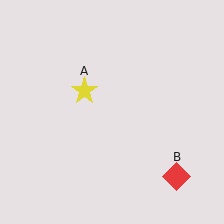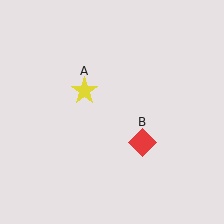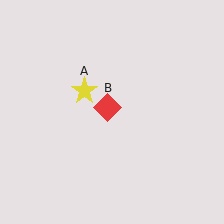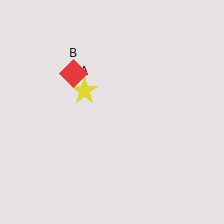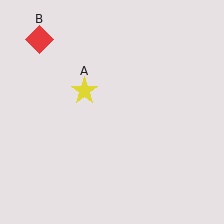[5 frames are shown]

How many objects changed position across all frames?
1 object changed position: red diamond (object B).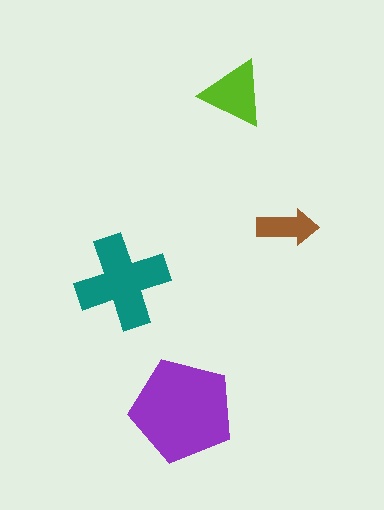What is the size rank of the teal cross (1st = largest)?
2nd.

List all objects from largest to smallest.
The purple pentagon, the teal cross, the lime triangle, the brown arrow.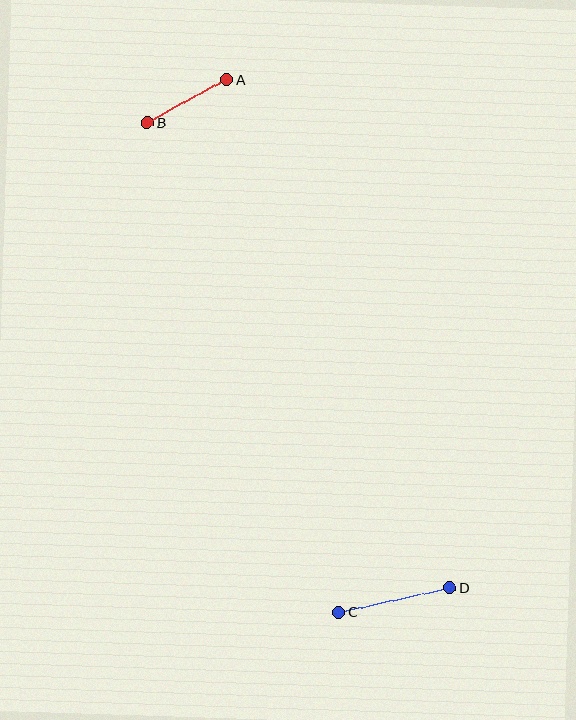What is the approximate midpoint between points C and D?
The midpoint is at approximately (394, 600) pixels.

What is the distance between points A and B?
The distance is approximately 90 pixels.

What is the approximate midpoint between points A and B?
The midpoint is at approximately (187, 101) pixels.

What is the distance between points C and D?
The distance is approximately 114 pixels.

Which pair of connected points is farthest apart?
Points C and D are farthest apart.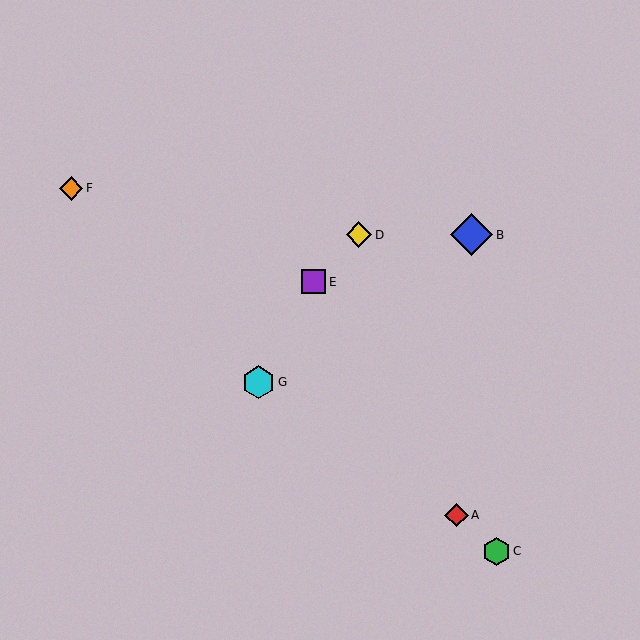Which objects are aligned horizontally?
Objects B, D are aligned horizontally.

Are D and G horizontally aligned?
No, D is at y≈235 and G is at y≈382.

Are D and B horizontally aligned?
Yes, both are at y≈235.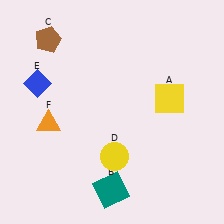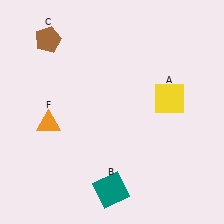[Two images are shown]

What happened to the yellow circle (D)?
The yellow circle (D) was removed in Image 2. It was in the bottom-right area of Image 1.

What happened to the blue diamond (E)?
The blue diamond (E) was removed in Image 2. It was in the top-left area of Image 1.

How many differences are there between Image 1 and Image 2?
There are 2 differences between the two images.